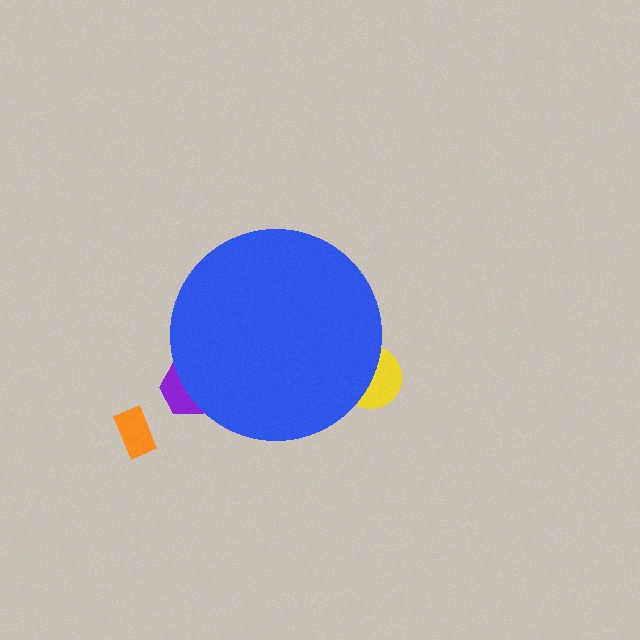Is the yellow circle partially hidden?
Yes, the yellow circle is partially hidden behind the blue circle.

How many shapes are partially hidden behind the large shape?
2 shapes are partially hidden.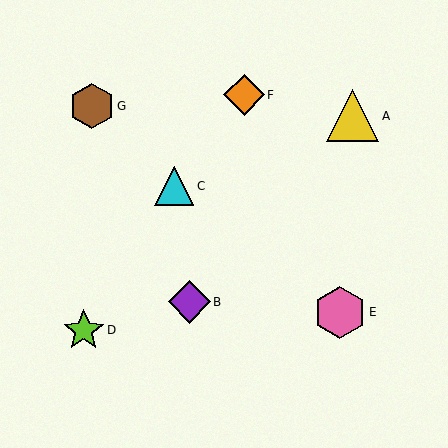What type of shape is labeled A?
Shape A is a yellow triangle.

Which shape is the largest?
The pink hexagon (labeled E) is the largest.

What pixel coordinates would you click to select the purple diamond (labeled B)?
Click at (189, 302) to select the purple diamond B.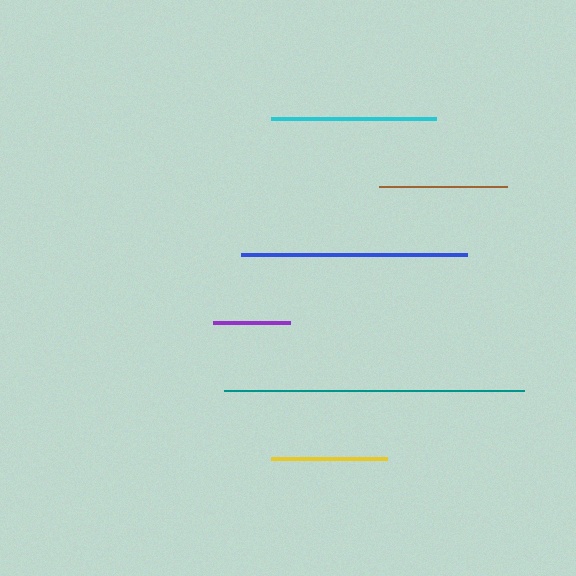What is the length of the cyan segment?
The cyan segment is approximately 166 pixels long.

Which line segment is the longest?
The teal line is the longest at approximately 299 pixels.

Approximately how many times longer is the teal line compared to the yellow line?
The teal line is approximately 2.6 times the length of the yellow line.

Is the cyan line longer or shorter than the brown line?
The cyan line is longer than the brown line.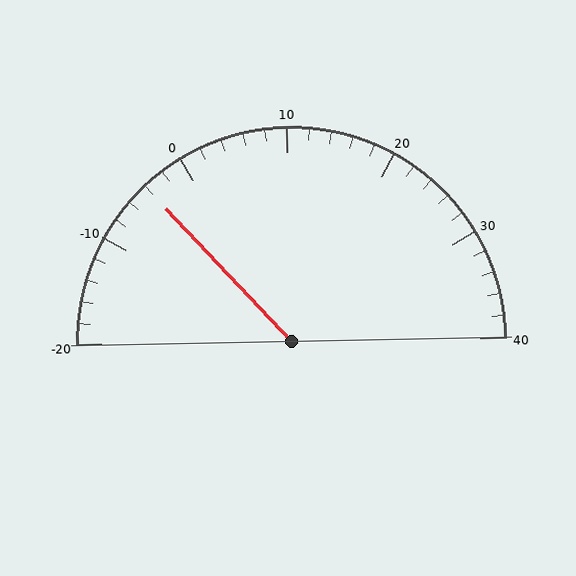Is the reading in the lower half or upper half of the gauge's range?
The reading is in the lower half of the range (-20 to 40).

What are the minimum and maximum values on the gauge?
The gauge ranges from -20 to 40.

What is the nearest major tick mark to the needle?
The nearest major tick mark is 0.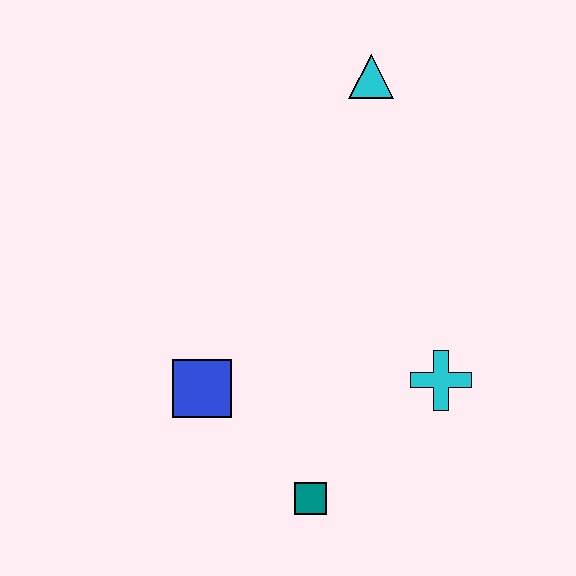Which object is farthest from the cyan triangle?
The teal square is farthest from the cyan triangle.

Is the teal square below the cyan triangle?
Yes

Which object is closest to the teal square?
The blue square is closest to the teal square.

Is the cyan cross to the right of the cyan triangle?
Yes